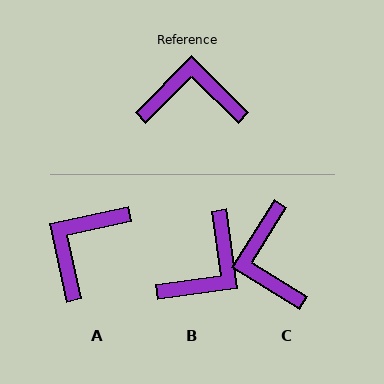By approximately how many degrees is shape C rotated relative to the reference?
Approximately 103 degrees counter-clockwise.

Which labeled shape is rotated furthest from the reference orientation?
B, about 127 degrees away.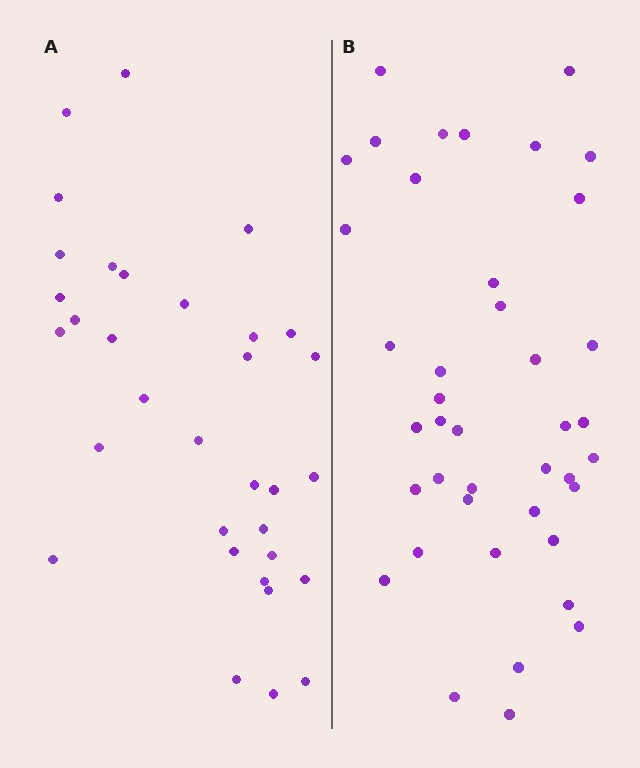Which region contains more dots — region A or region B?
Region B (the right region) has more dots.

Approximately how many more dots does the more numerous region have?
Region B has roughly 8 or so more dots than region A.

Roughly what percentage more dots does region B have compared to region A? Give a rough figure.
About 25% more.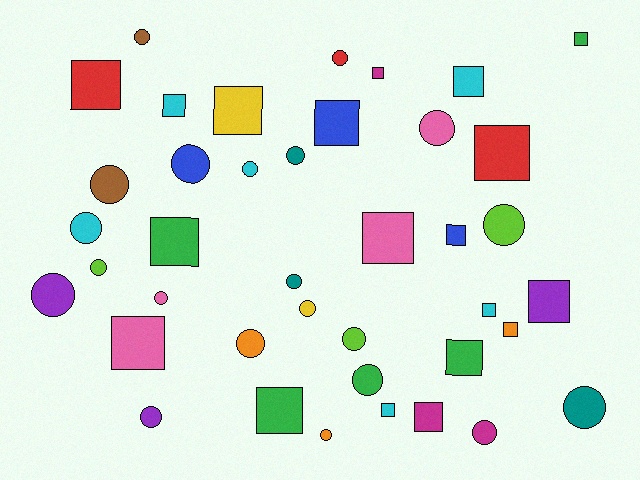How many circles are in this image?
There are 21 circles.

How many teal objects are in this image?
There are 3 teal objects.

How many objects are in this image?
There are 40 objects.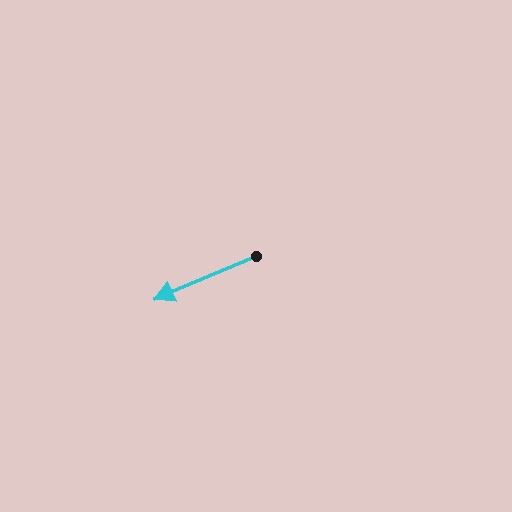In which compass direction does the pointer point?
Southwest.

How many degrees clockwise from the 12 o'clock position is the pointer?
Approximately 247 degrees.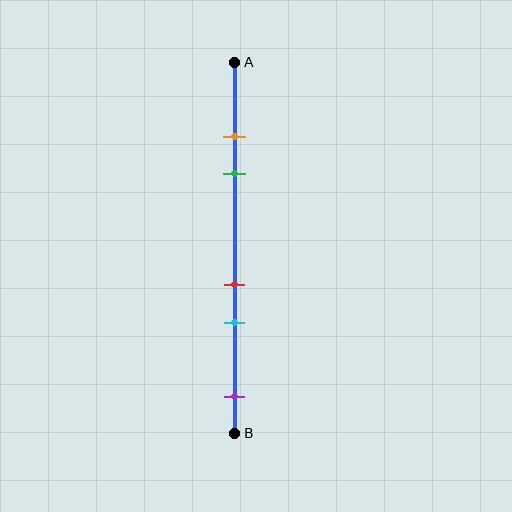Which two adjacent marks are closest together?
The orange and green marks are the closest adjacent pair.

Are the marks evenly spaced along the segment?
No, the marks are not evenly spaced.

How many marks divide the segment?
There are 5 marks dividing the segment.